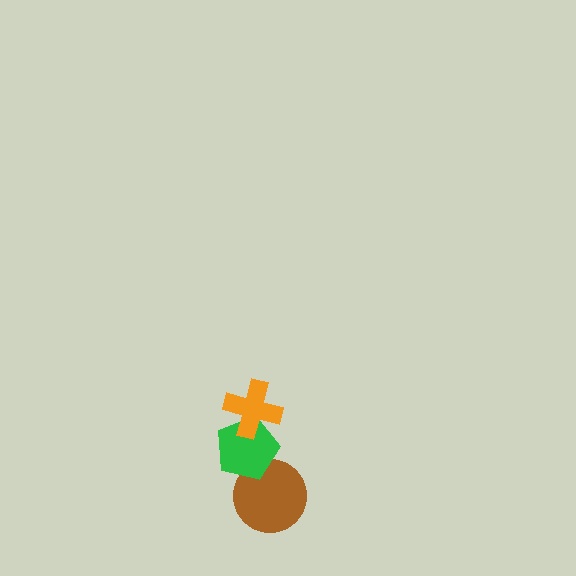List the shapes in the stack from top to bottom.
From top to bottom: the orange cross, the green pentagon, the brown circle.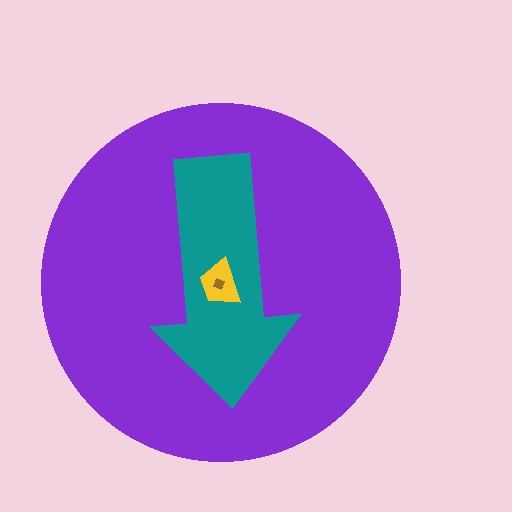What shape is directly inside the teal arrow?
The yellow trapezoid.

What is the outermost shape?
The purple circle.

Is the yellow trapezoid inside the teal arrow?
Yes.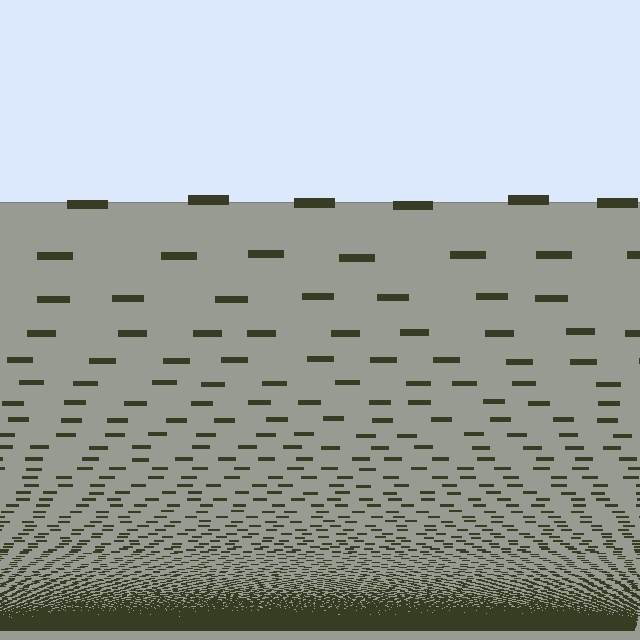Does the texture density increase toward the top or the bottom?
Density increases toward the bottom.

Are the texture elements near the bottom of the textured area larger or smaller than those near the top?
Smaller. The gradient is inverted — elements near the bottom are smaller and denser.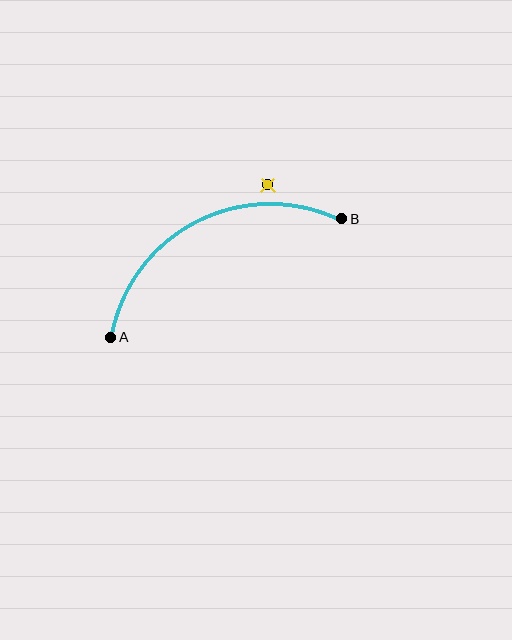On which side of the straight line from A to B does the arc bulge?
The arc bulges above the straight line connecting A and B.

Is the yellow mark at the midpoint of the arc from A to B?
No — the yellow mark does not lie on the arc at all. It sits slightly outside the curve.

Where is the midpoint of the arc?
The arc midpoint is the point on the curve farthest from the straight line joining A and B. It sits above that line.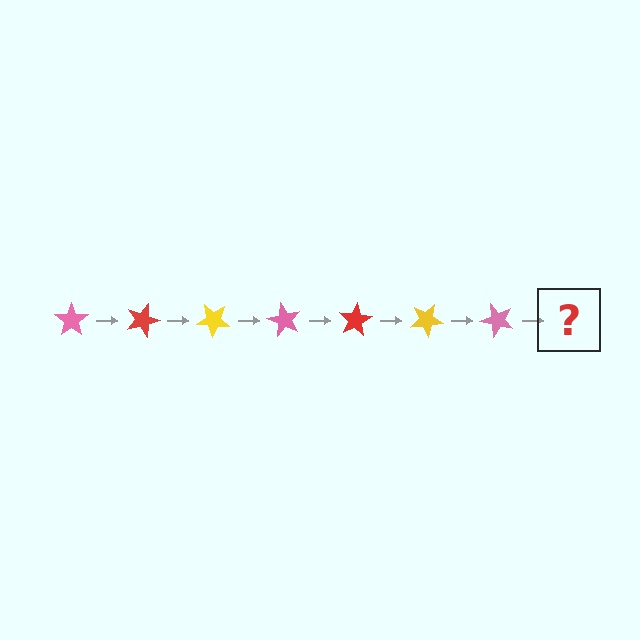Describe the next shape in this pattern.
It should be a red star, rotated 140 degrees from the start.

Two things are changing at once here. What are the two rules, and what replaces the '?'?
The two rules are that it rotates 20 degrees each step and the color cycles through pink, red, and yellow. The '?' should be a red star, rotated 140 degrees from the start.